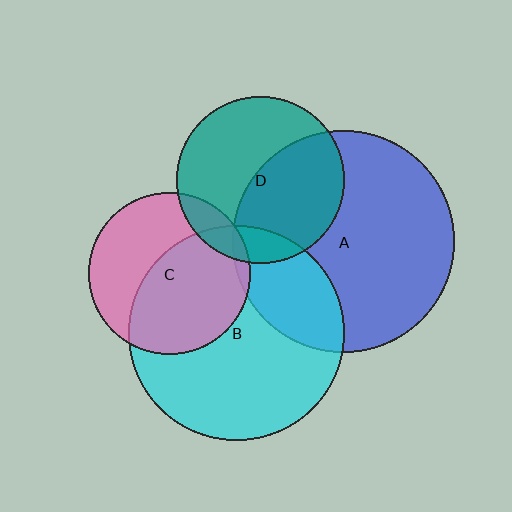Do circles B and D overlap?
Yes.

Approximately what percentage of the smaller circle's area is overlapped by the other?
Approximately 15%.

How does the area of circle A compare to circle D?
Approximately 1.8 times.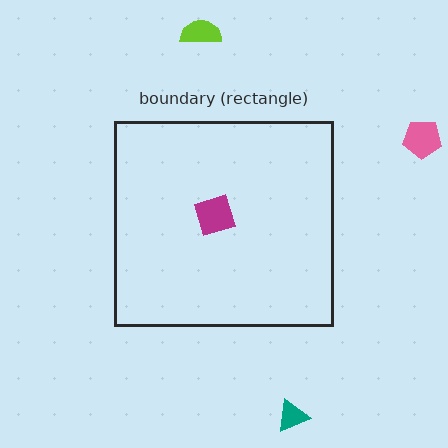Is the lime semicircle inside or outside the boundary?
Outside.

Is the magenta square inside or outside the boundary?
Inside.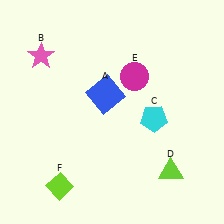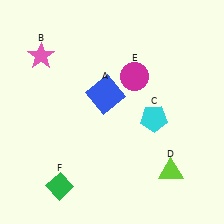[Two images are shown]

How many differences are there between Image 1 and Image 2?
There is 1 difference between the two images.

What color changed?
The diamond (F) changed from lime in Image 1 to green in Image 2.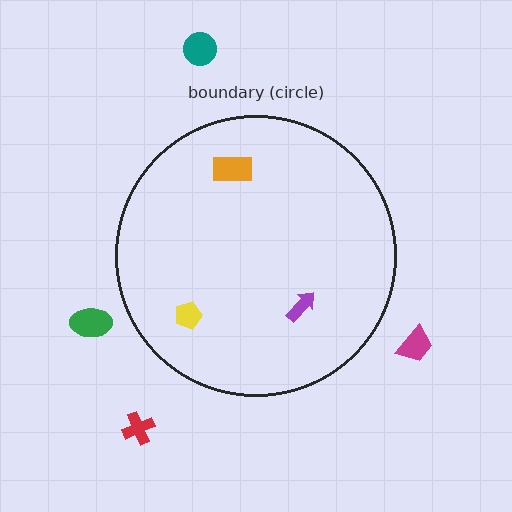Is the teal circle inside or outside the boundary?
Outside.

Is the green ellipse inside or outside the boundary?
Outside.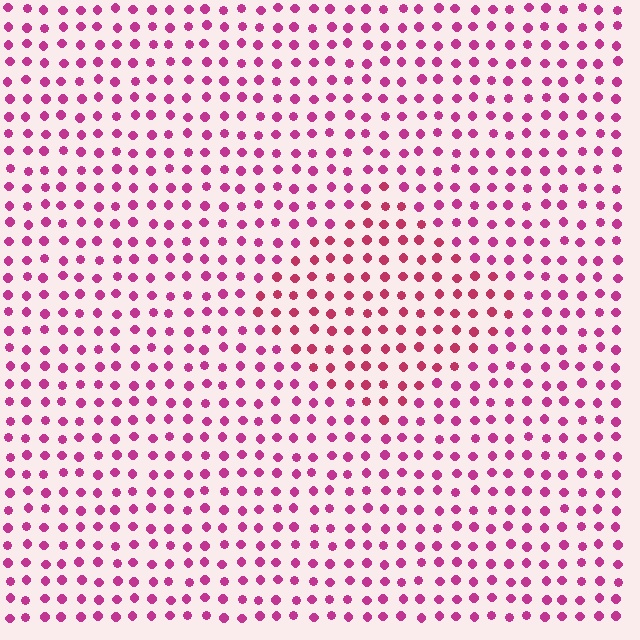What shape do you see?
I see a diamond.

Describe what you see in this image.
The image is filled with small magenta elements in a uniform arrangement. A diamond-shaped region is visible where the elements are tinted to a slightly different hue, forming a subtle color boundary.